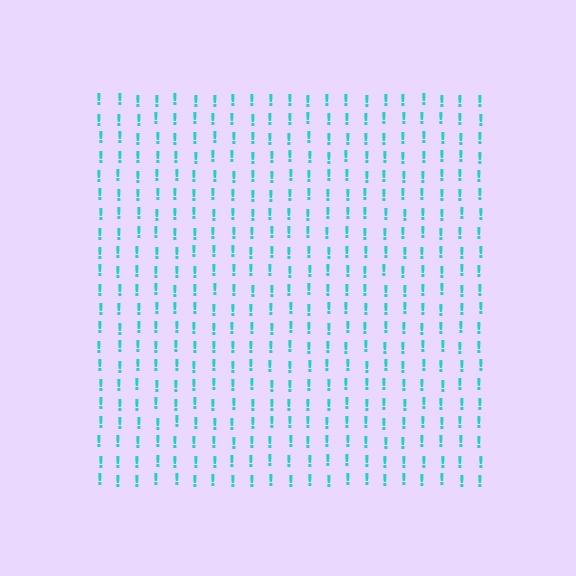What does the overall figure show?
The overall figure shows a square.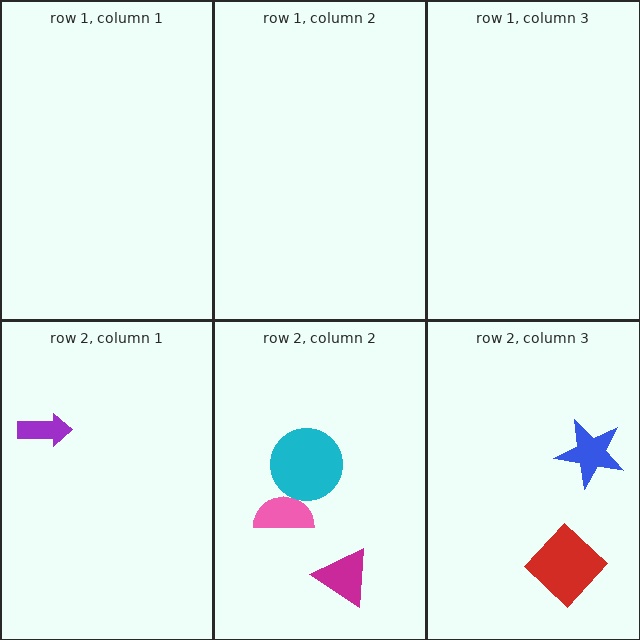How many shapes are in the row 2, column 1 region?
1.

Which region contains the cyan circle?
The row 2, column 2 region.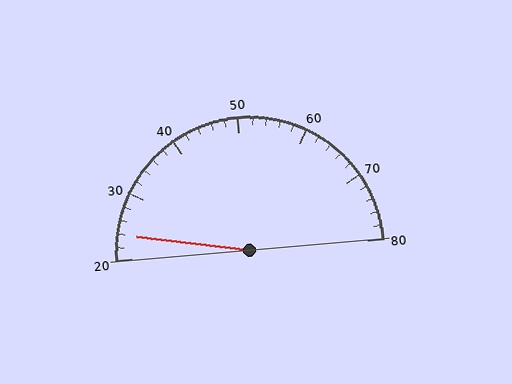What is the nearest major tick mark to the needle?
The nearest major tick mark is 20.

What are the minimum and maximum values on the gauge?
The gauge ranges from 20 to 80.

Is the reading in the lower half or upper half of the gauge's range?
The reading is in the lower half of the range (20 to 80).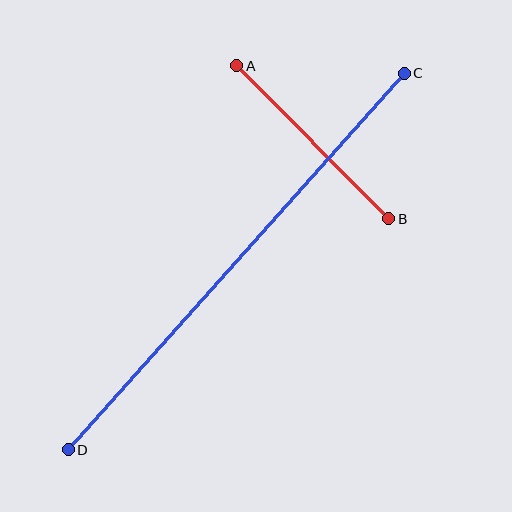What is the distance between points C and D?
The distance is approximately 505 pixels.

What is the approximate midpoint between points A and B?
The midpoint is at approximately (313, 142) pixels.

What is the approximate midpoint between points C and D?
The midpoint is at approximately (236, 262) pixels.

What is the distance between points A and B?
The distance is approximately 216 pixels.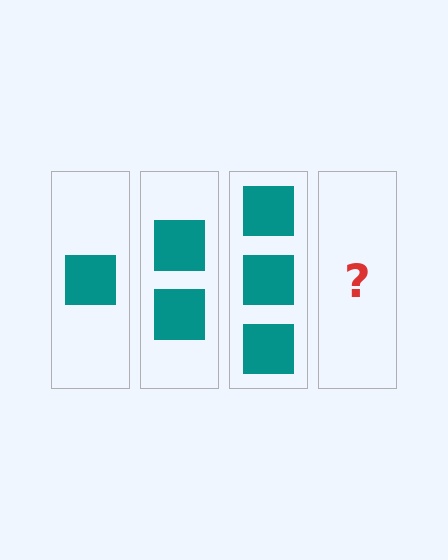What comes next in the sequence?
The next element should be 4 squares.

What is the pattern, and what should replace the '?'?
The pattern is that each step adds one more square. The '?' should be 4 squares.